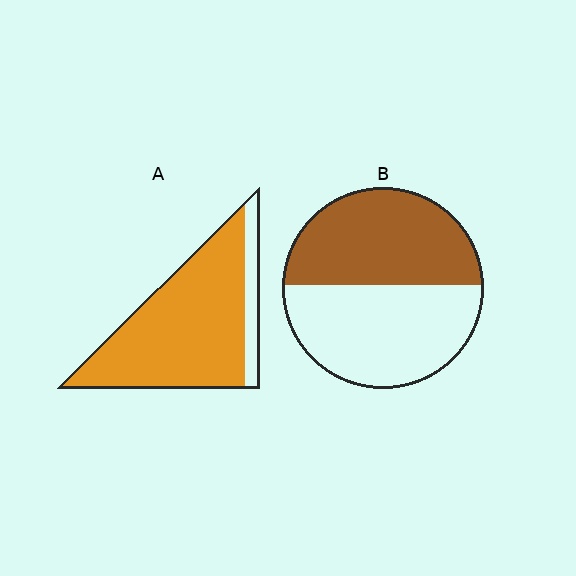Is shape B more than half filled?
Roughly half.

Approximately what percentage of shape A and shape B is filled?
A is approximately 85% and B is approximately 50%.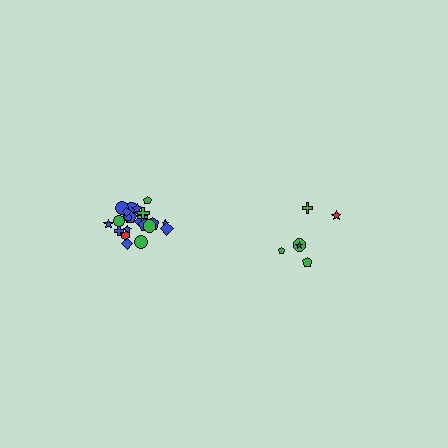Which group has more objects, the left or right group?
The left group.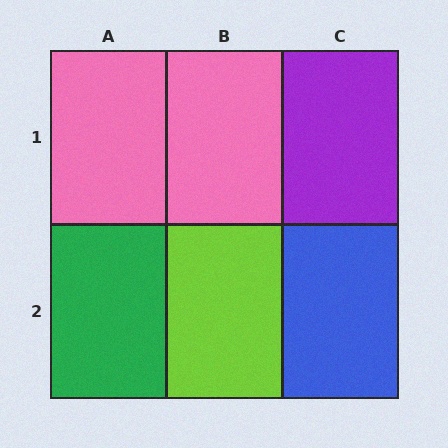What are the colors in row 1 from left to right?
Pink, pink, purple.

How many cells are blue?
1 cell is blue.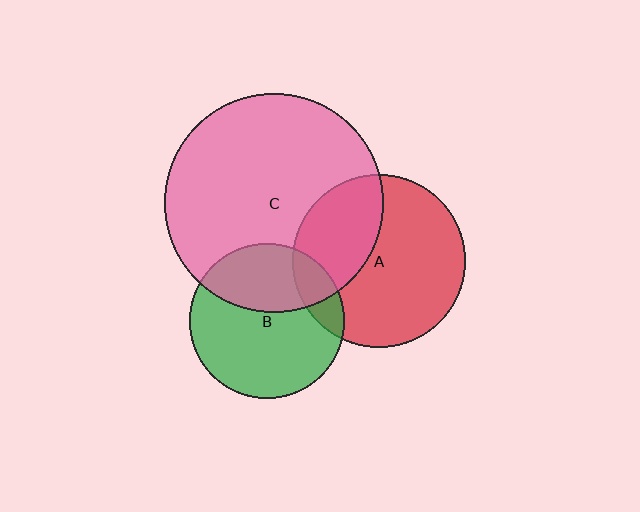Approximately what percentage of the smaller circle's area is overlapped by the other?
Approximately 35%.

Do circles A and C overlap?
Yes.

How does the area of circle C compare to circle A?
Approximately 1.6 times.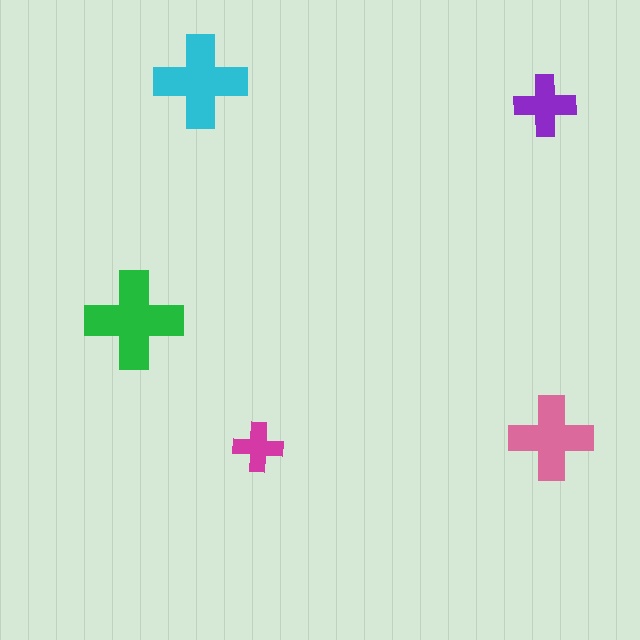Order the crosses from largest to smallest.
the green one, the cyan one, the pink one, the purple one, the magenta one.